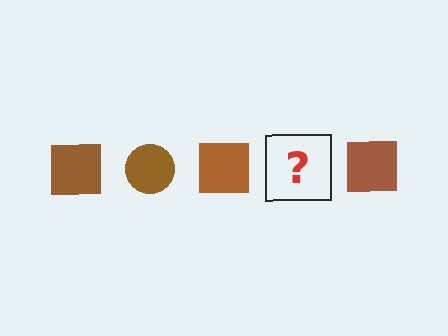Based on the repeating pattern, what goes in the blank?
The blank should be a brown circle.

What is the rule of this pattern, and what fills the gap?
The rule is that the pattern cycles through square, circle shapes in brown. The gap should be filled with a brown circle.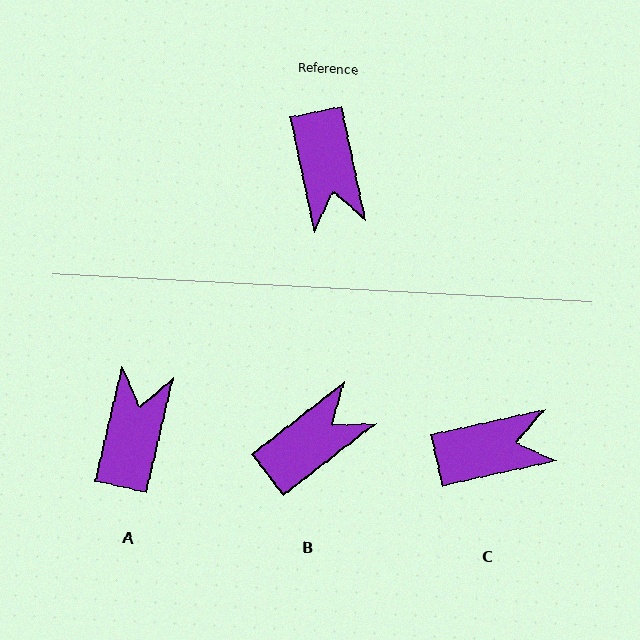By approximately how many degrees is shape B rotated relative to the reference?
Approximately 116 degrees counter-clockwise.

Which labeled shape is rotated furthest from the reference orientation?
A, about 155 degrees away.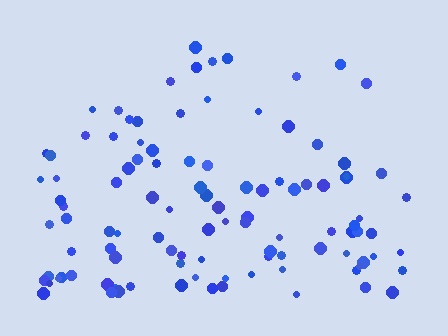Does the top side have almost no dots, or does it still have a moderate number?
Still a moderate number, just noticeably fewer than the bottom.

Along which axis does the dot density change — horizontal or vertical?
Vertical.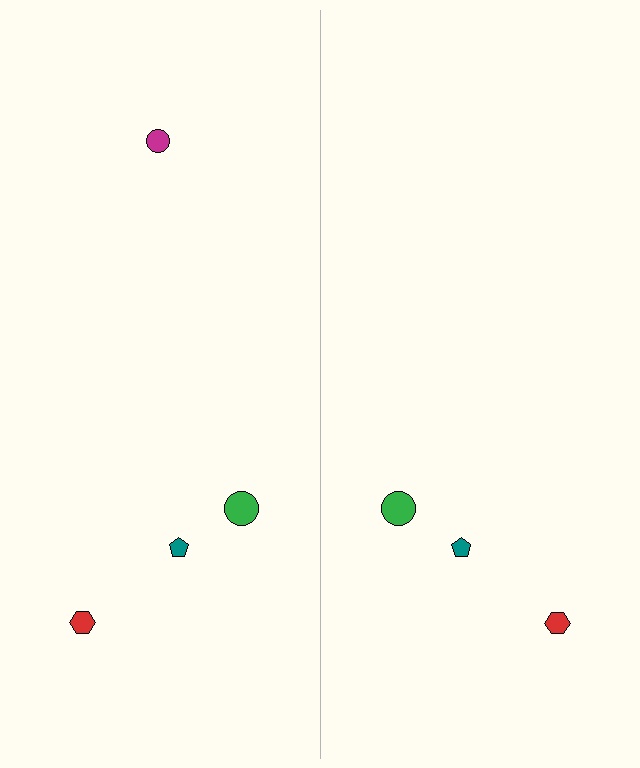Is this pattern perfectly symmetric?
No, the pattern is not perfectly symmetric. A magenta circle is missing from the right side.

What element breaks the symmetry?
A magenta circle is missing from the right side.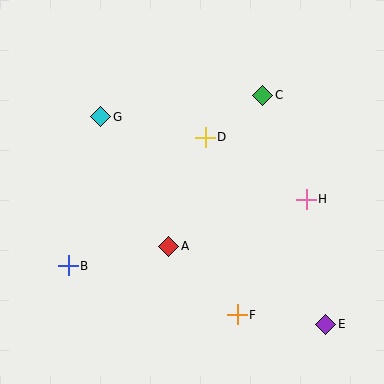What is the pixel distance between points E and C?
The distance between E and C is 237 pixels.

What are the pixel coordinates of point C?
Point C is at (263, 95).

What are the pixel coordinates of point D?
Point D is at (205, 137).